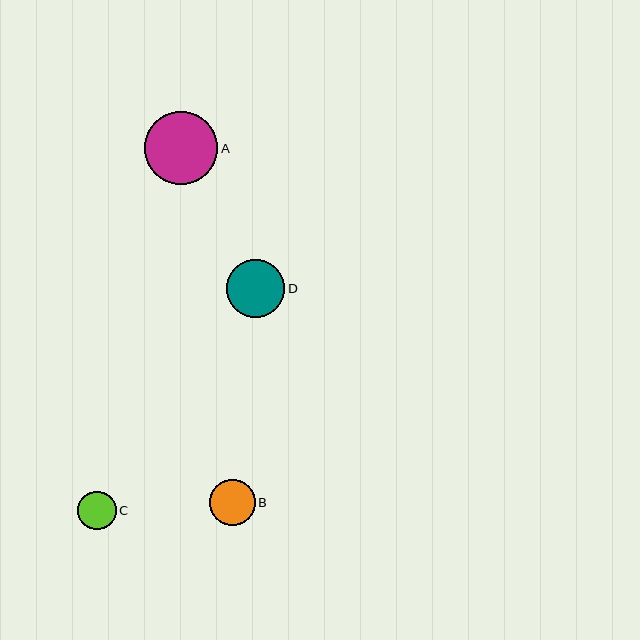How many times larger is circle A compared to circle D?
Circle A is approximately 1.3 times the size of circle D.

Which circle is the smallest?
Circle C is the smallest with a size of approximately 38 pixels.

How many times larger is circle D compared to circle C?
Circle D is approximately 1.5 times the size of circle C.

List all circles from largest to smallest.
From largest to smallest: A, D, B, C.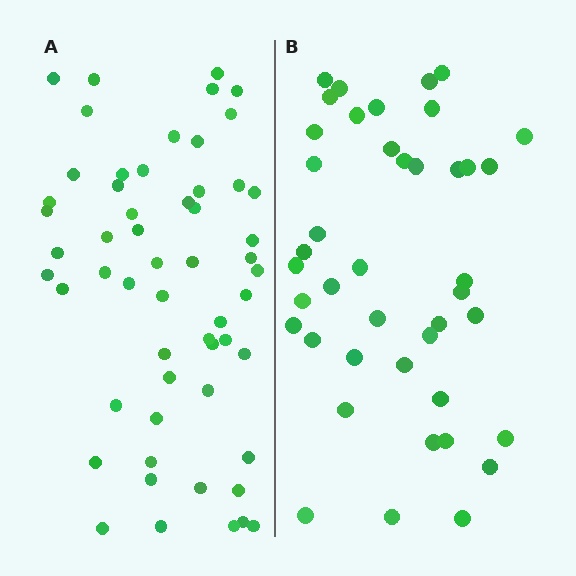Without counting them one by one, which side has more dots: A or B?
Region A (the left region) has more dots.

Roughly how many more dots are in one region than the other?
Region A has approximately 15 more dots than region B.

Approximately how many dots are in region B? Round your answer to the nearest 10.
About 40 dots. (The exact count is 42, which rounds to 40.)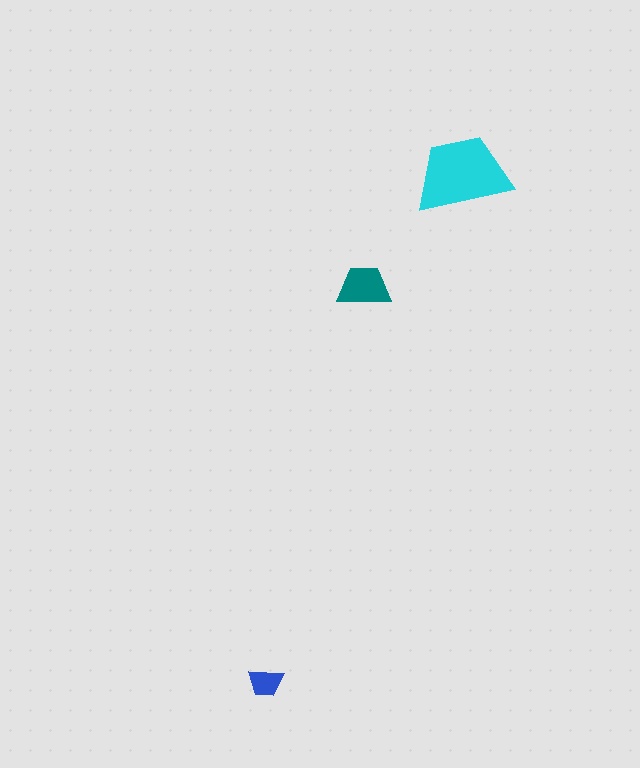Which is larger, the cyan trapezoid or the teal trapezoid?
The cyan one.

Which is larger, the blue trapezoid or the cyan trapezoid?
The cyan one.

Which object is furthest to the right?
The cyan trapezoid is rightmost.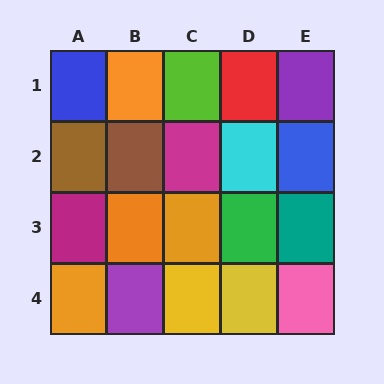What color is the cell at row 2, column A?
Brown.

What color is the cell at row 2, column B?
Brown.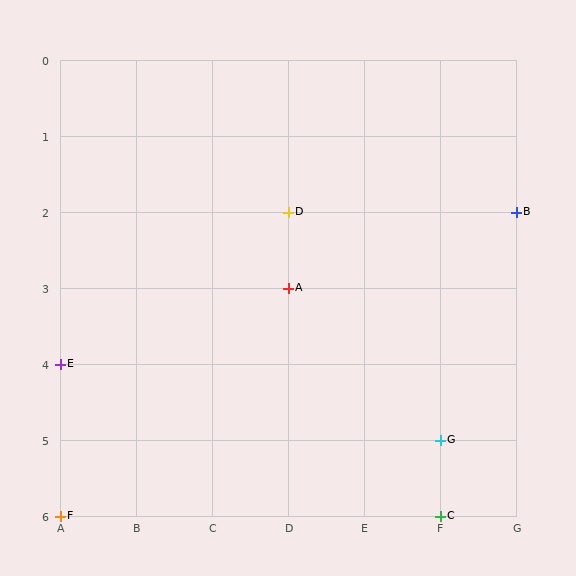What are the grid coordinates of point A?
Point A is at grid coordinates (D, 3).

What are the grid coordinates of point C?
Point C is at grid coordinates (F, 6).